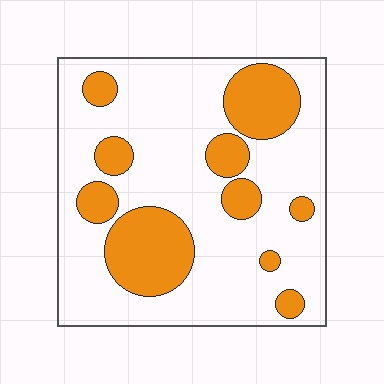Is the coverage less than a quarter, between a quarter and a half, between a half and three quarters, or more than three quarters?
Between a quarter and a half.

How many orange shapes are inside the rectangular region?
10.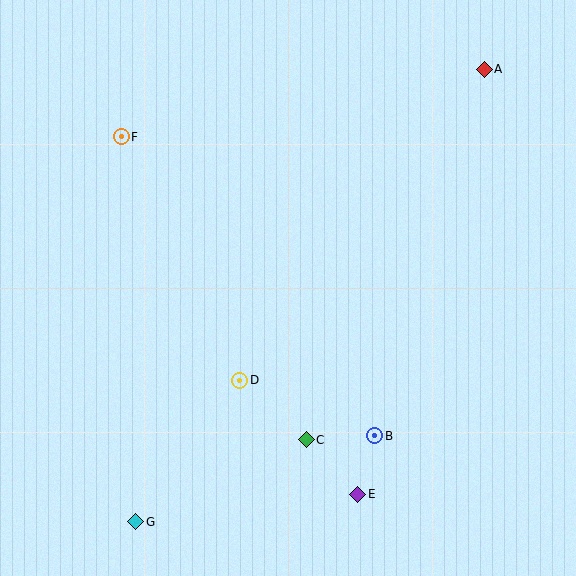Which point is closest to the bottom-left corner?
Point G is closest to the bottom-left corner.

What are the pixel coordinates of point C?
Point C is at (306, 440).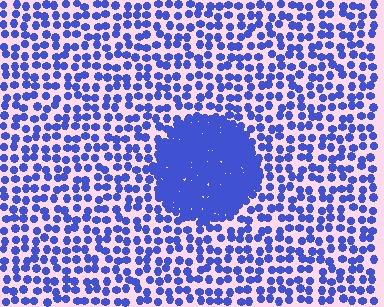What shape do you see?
I see a circle.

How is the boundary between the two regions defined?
The boundary is defined by a change in element density (approximately 3.1x ratio). All elements are the same color, size, and shape.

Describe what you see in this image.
The image contains small blue elements arranged at two different densities. A circle-shaped region is visible where the elements are more densely packed than the surrounding area.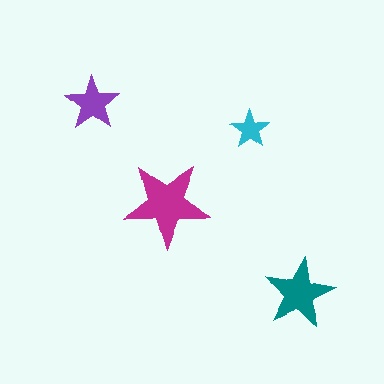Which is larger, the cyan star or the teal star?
The teal one.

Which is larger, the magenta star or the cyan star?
The magenta one.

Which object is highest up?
The purple star is topmost.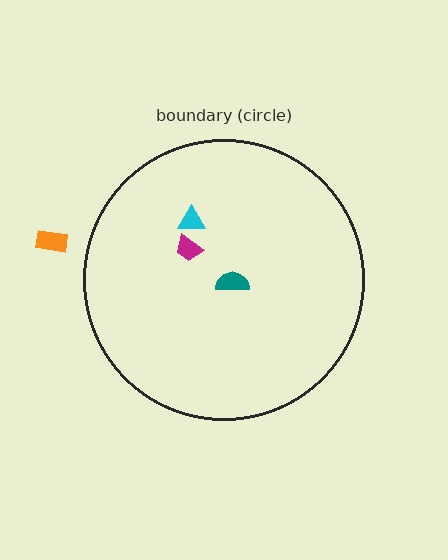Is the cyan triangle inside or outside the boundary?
Inside.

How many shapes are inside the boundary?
3 inside, 1 outside.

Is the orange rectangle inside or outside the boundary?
Outside.